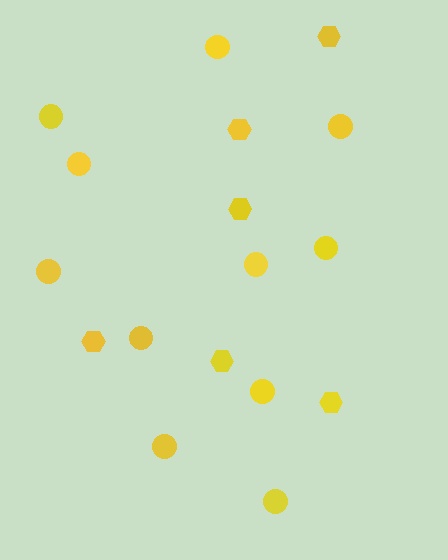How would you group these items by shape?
There are 2 groups: one group of circles (11) and one group of hexagons (6).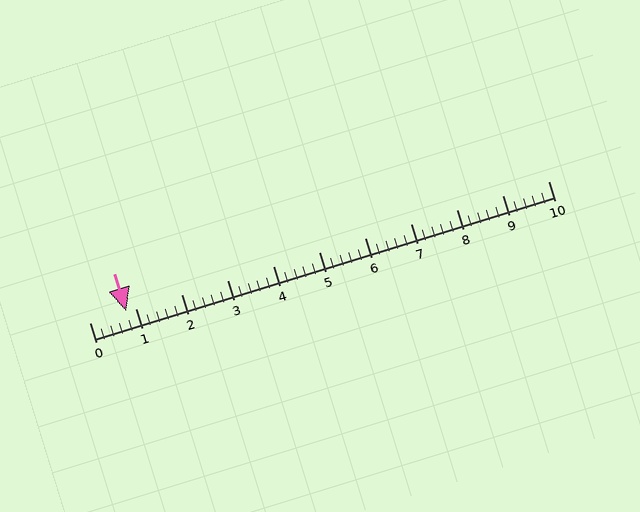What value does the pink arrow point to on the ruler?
The pink arrow points to approximately 0.8.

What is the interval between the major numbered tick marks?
The major tick marks are spaced 1 units apart.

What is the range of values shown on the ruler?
The ruler shows values from 0 to 10.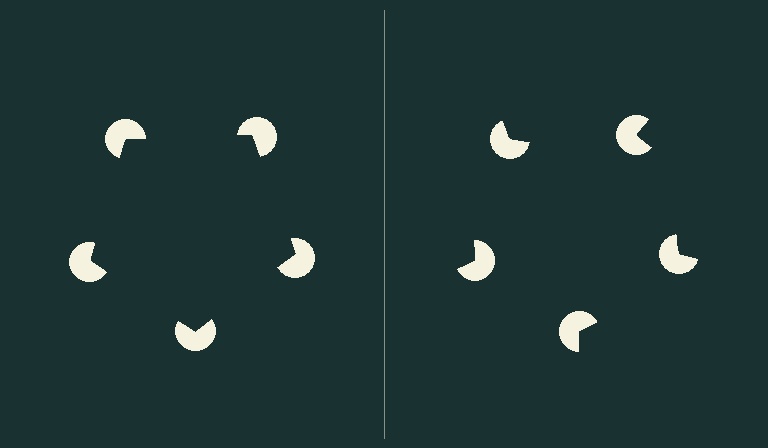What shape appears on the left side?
An illusory pentagon.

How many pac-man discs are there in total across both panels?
10 — 5 on each side.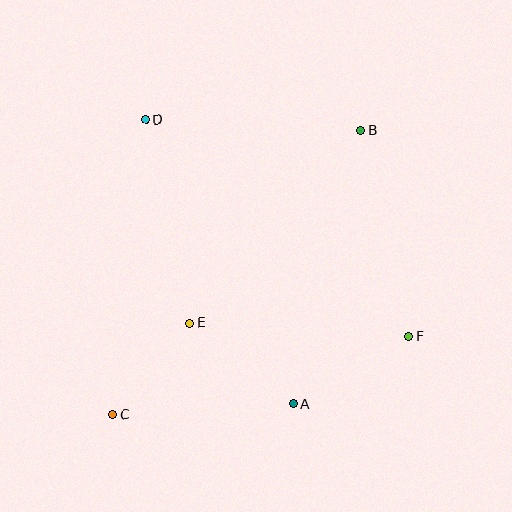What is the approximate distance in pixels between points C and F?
The distance between C and F is approximately 307 pixels.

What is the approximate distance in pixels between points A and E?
The distance between A and E is approximately 132 pixels.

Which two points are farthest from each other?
Points B and C are farthest from each other.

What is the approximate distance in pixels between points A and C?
The distance between A and C is approximately 181 pixels.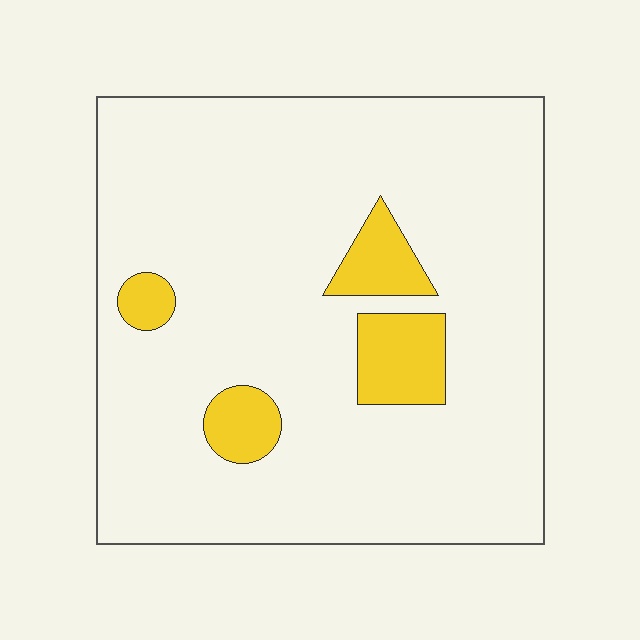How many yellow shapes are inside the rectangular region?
4.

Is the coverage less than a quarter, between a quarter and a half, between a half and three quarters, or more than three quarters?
Less than a quarter.